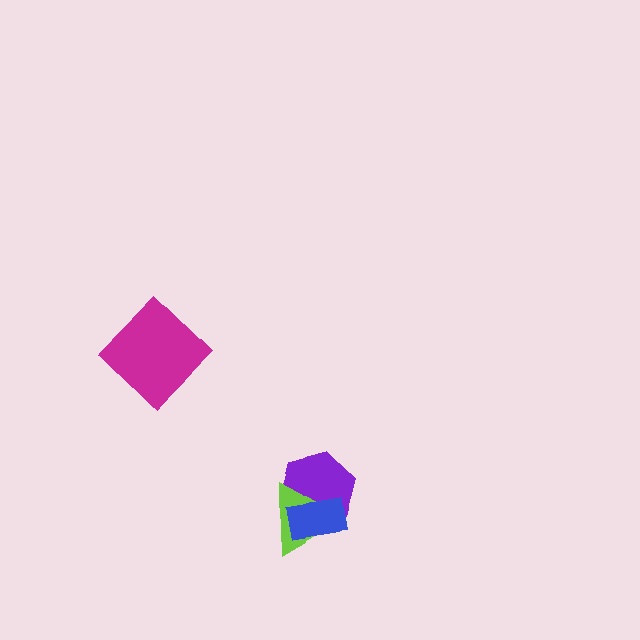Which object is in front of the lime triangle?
The blue rectangle is in front of the lime triangle.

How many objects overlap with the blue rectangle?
2 objects overlap with the blue rectangle.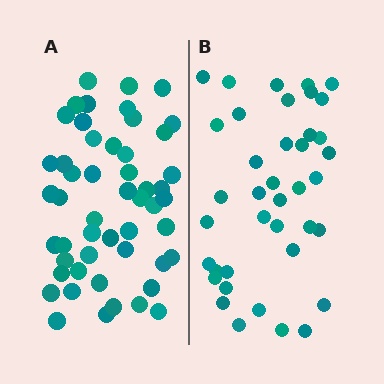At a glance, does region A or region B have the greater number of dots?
Region A (the left region) has more dots.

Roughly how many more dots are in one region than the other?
Region A has roughly 12 or so more dots than region B.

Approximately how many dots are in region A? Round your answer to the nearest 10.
About 50 dots. (The exact count is 51, which rounds to 50.)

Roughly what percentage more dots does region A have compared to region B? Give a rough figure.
About 30% more.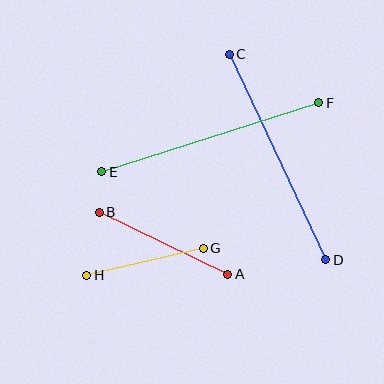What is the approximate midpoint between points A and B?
The midpoint is at approximately (163, 243) pixels.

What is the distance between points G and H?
The distance is approximately 120 pixels.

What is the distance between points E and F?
The distance is approximately 228 pixels.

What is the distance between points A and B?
The distance is approximately 143 pixels.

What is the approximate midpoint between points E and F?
The midpoint is at approximately (210, 137) pixels.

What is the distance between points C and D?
The distance is approximately 227 pixels.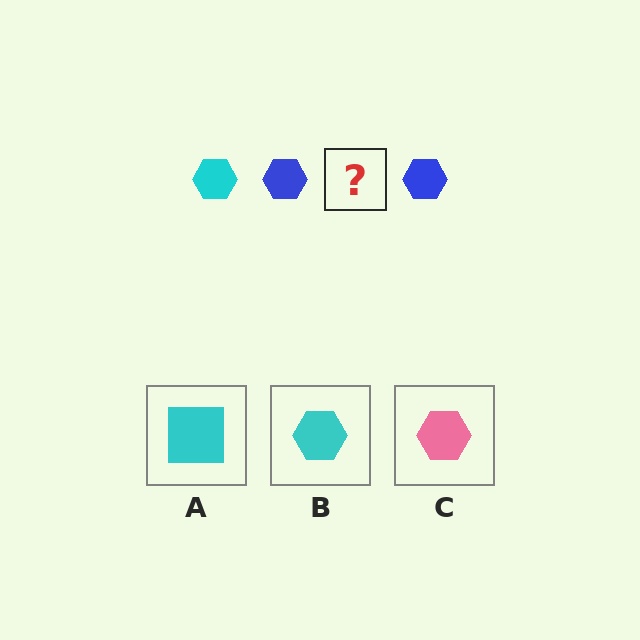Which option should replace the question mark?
Option B.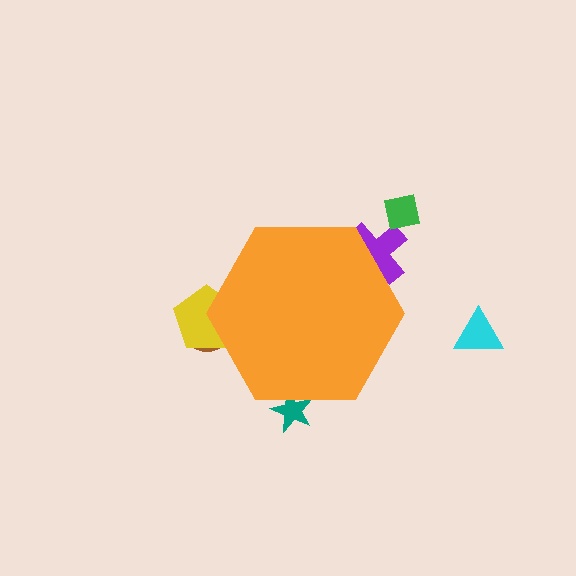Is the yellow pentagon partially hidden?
Yes, the yellow pentagon is partially hidden behind the orange hexagon.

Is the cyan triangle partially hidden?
No, the cyan triangle is fully visible.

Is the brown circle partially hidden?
Yes, the brown circle is partially hidden behind the orange hexagon.